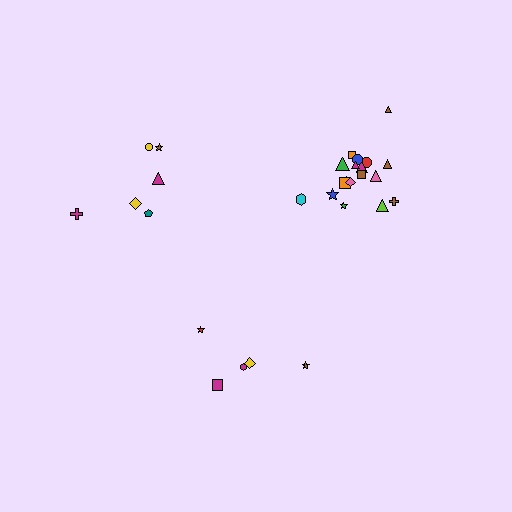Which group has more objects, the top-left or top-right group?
The top-right group.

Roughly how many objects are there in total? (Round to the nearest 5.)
Roughly 30 objects in total.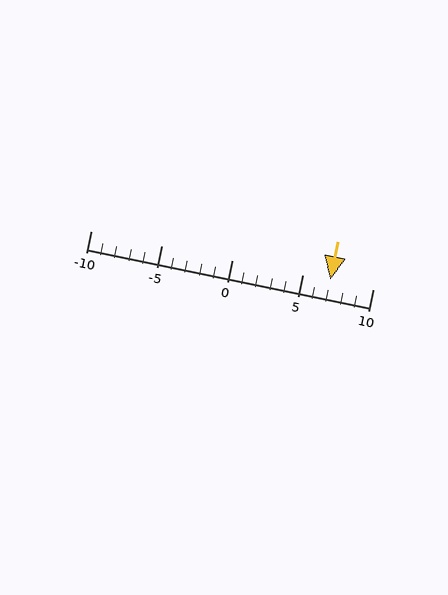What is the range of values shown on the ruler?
The ruler shows values from -10 to 10.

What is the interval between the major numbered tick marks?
The major tick marks are spaced 5 units apart.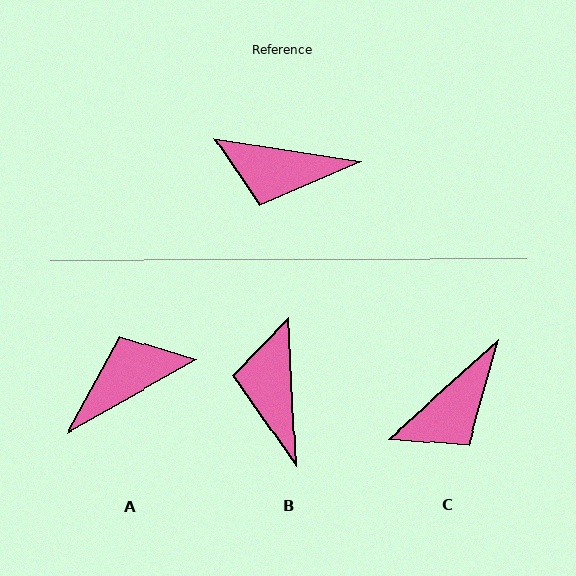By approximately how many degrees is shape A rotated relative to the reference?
Approximately 142 degrees clockwise.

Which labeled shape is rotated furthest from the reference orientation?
A, about 142 degrees away.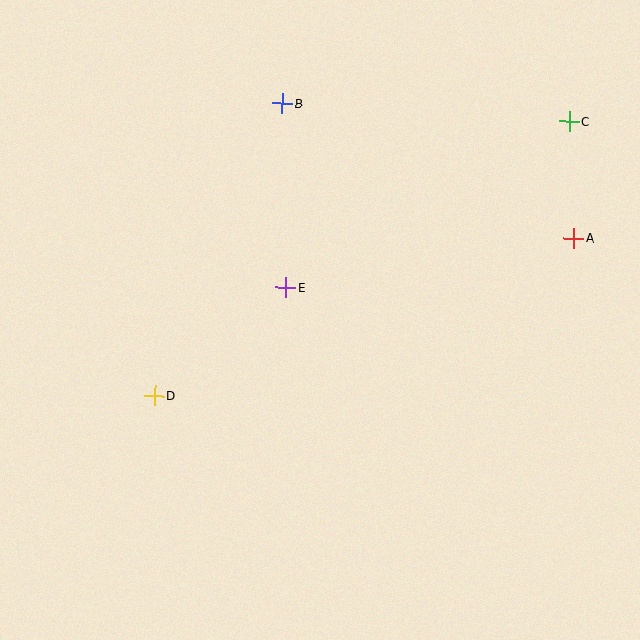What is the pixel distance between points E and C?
The distance between E and C is 329 pixels.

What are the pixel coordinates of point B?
Point B is at (282, 103).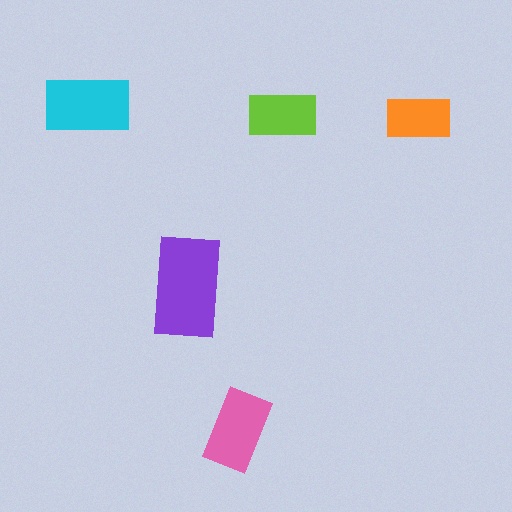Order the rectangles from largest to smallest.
the purple one, the cyan one, the pink one, the lime one, the orange one.